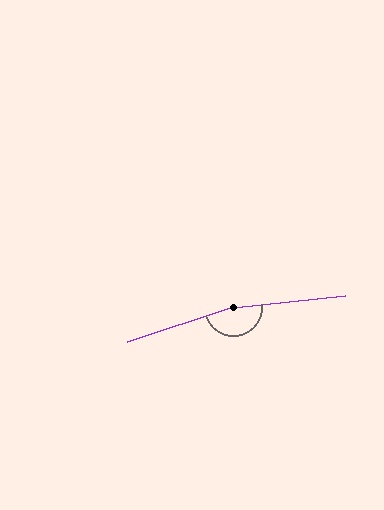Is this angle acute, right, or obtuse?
It is obtuse.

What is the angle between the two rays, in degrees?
Approximately 168 degrees.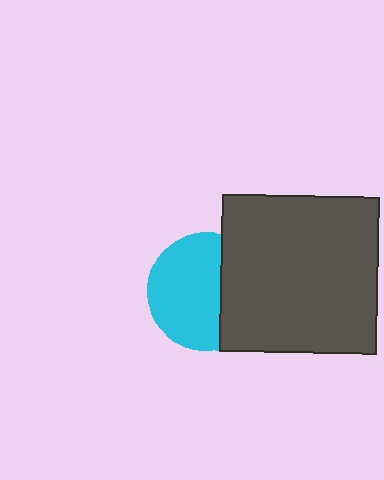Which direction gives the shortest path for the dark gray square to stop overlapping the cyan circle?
Moving right gives the shortest separation.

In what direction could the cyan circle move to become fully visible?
The cyan circle could move left. That would shift it out from behind the dark gray square entirely.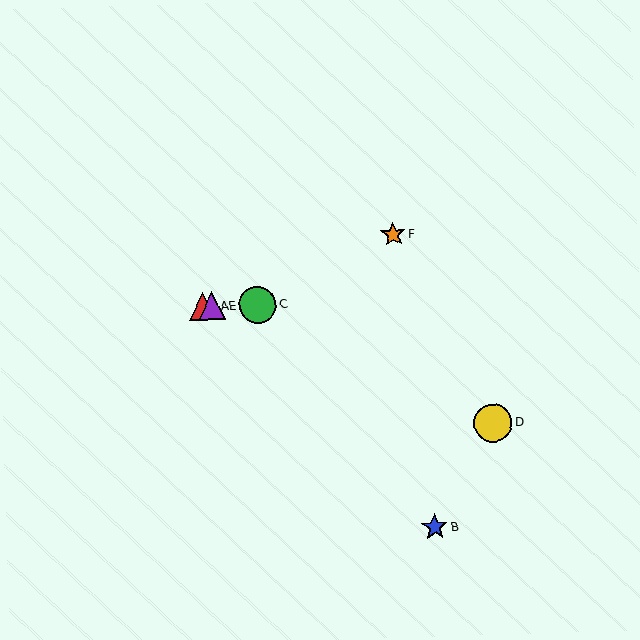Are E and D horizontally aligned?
No, E is at y≈306 and D is at y≈423.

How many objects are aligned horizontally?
3 objects (A, C, E) are aligned horizontally.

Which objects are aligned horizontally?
Objects A, C, E are aligned horizontally.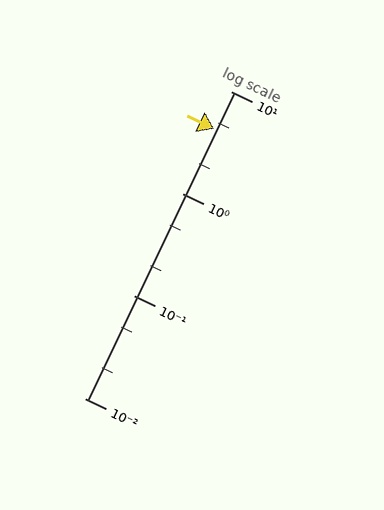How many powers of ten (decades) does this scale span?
The scale spans 3 decades, from 0.01 to 10.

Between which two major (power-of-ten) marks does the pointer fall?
The pointer is between 1 and 10.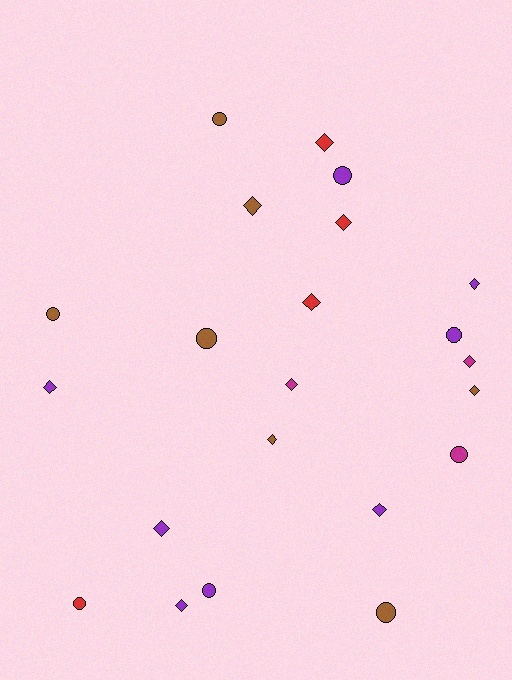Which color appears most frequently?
Purple, with 8 objects.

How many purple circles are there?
There are 3 purple circles.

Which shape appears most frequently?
Diamond, with 13 objects.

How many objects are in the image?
There are 22 objects.